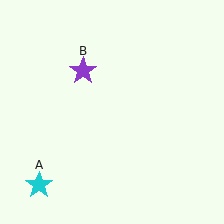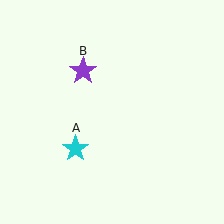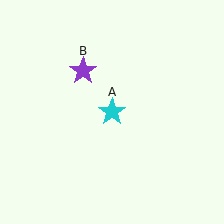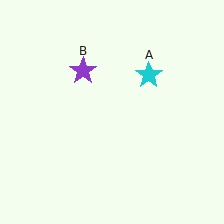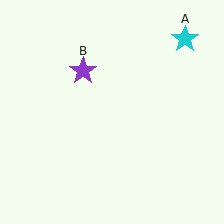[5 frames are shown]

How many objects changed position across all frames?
1 object changed position: cyan star (object A).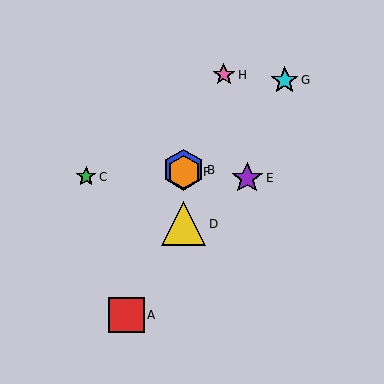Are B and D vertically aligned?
Yes, both are at x≈184.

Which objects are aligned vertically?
Objects B, D, F are aligned vertically.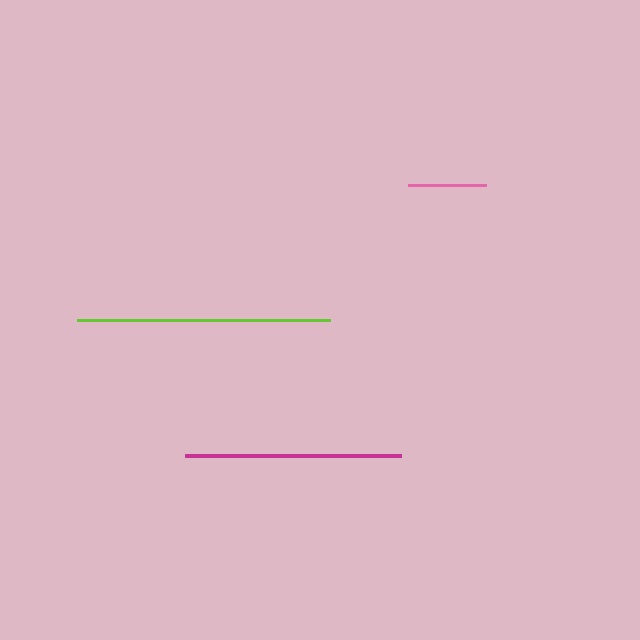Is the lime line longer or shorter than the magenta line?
The lime line is longer than the magenta line.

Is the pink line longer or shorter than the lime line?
The lime line is longer than the pink line.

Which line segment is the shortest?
The pink line is the shortest at approximately 77 pixels.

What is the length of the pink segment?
The pink segment is approximately 77 pixels long.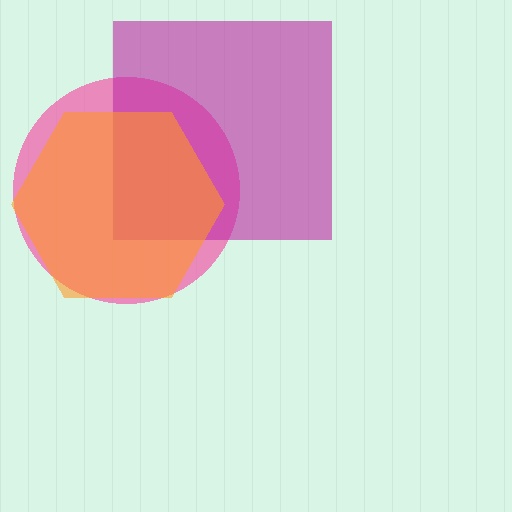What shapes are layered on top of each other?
The layered shapes are: a pink circle, a magenta square, an orange hexagon.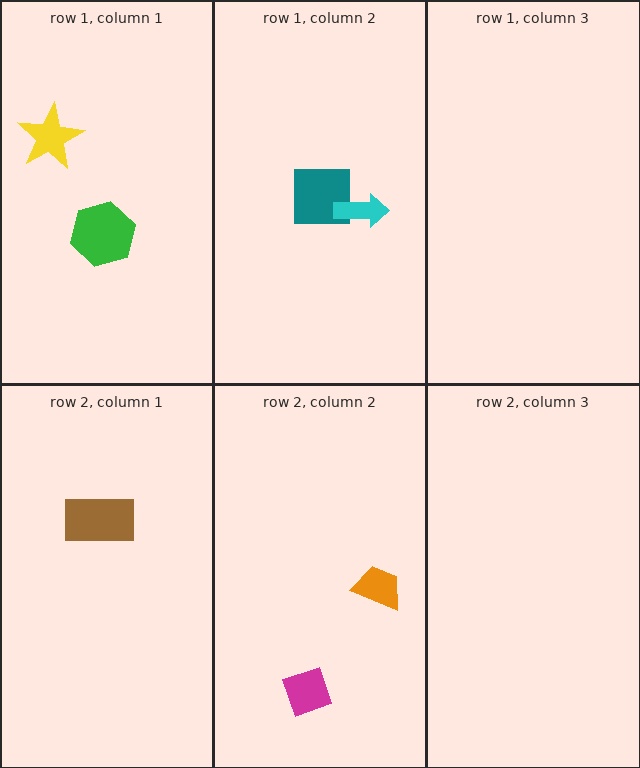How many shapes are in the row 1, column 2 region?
2.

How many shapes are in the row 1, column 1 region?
2.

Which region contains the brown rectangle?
The row 2, column 1 region.